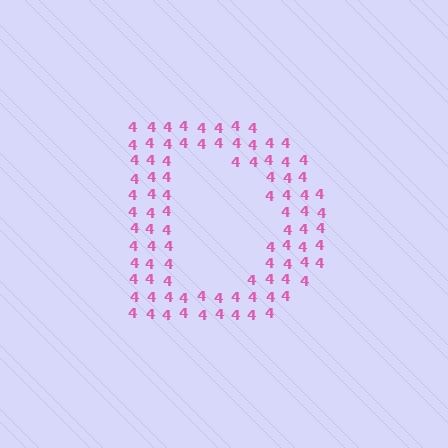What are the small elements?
The small elements are digit 4's.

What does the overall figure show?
The overall figure shows the letter D.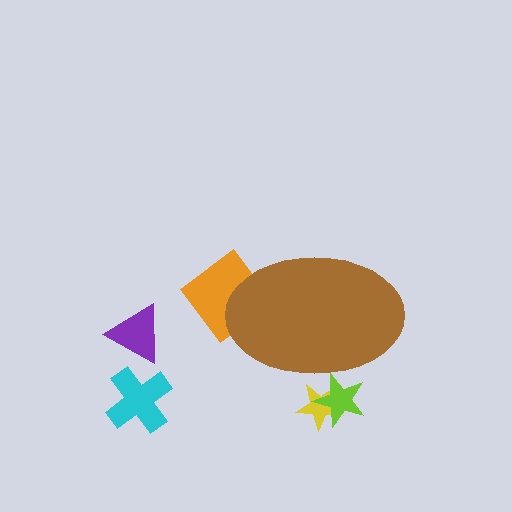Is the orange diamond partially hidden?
Yes, the orange diamond is partially hidden behind the brown ellipse.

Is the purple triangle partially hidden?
No, the purple triangle is fully visible.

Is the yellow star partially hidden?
Yes, the yellow star is partially hidden behind the brown ellipse.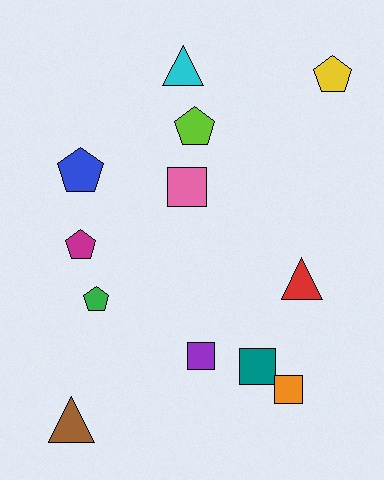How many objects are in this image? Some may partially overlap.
There are 12 objects.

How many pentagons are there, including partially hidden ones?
There are 5 pentagons.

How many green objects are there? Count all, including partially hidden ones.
There is 1 green object.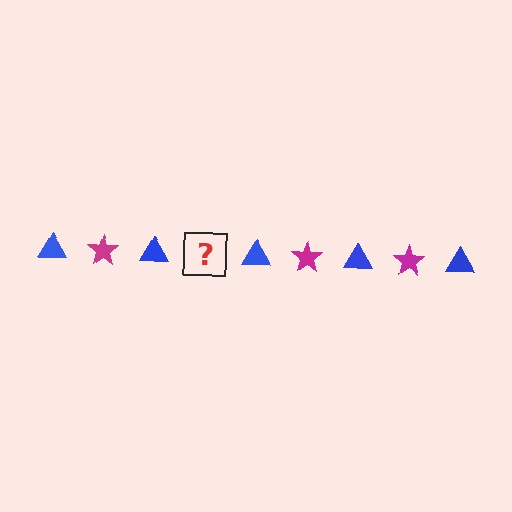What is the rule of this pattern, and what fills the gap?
The rule is that the pattern alternates between blue triangle and magenta star. The gap should be filled with a magenta star.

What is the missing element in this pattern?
The missing element is a magenta star.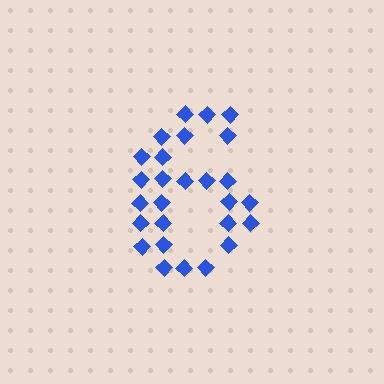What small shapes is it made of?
It is made of small diamonds.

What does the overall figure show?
The overall figure shows the digit 6.